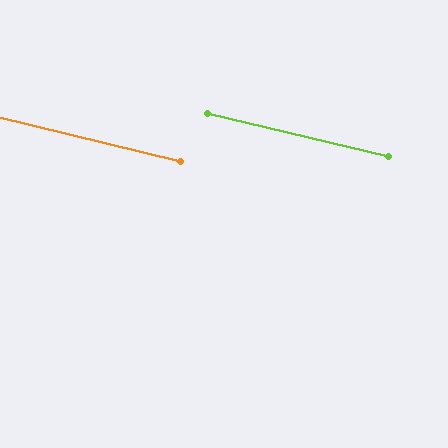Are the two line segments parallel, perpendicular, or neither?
Parallel — their directions differ by only 0.2°.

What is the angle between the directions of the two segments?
Approximately 0 degrees.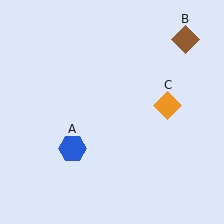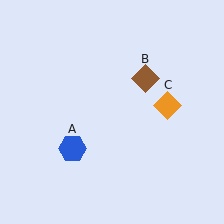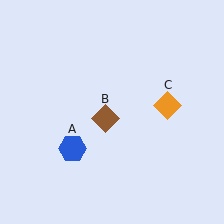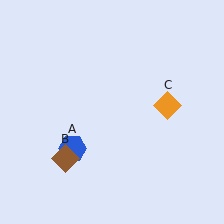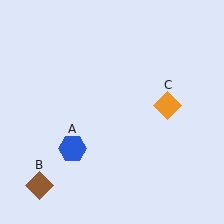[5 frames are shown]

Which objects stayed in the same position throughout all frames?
Blue hexagon (object A) and orange diamond (object C) remained stationary.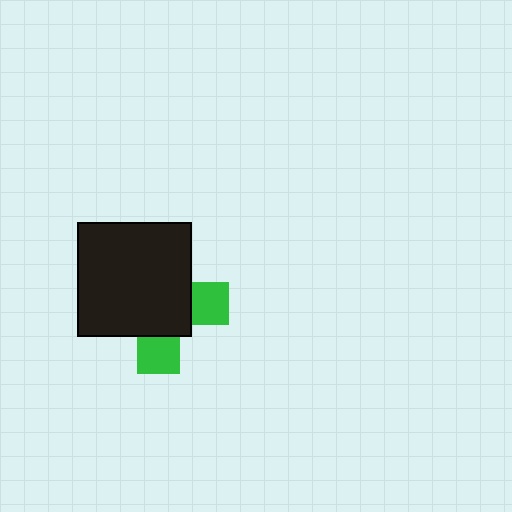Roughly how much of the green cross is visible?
A small part of it is visible (roughly 31%).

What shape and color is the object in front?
The object in front is a black square.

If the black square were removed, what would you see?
You would see the complete green cross.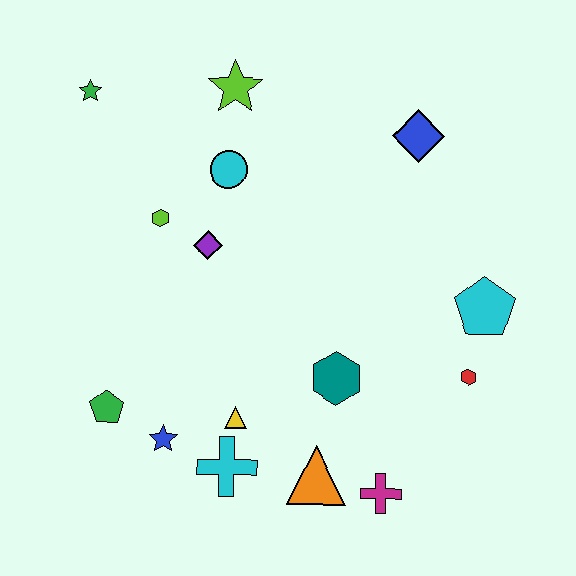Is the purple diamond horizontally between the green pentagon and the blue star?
No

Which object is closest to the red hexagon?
The cyan pentagon is closest to the red hexagon.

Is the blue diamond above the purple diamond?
Yes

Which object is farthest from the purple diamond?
The magenta cross is farthest from the purple diamond.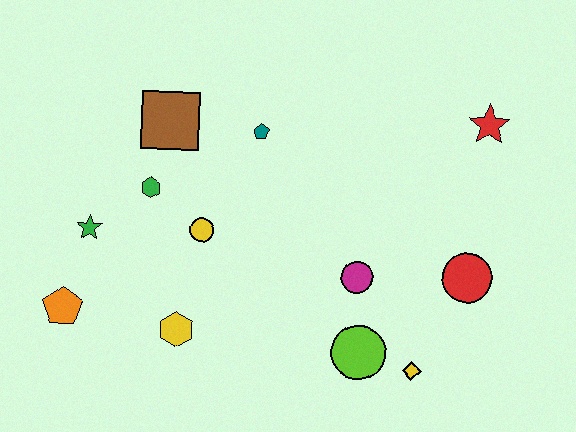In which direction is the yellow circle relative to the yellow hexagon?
The yellow circle is above the yellow hexagon.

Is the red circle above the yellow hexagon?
Yes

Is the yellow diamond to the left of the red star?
Yes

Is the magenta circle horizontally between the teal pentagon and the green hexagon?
No